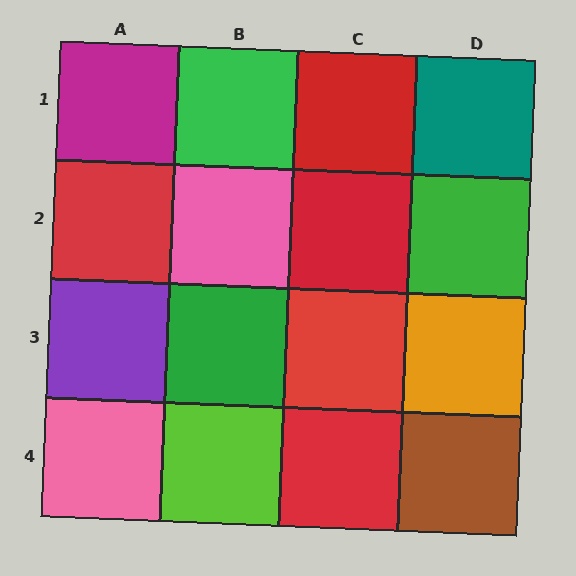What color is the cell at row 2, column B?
Pink.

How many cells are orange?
1 cell is orange.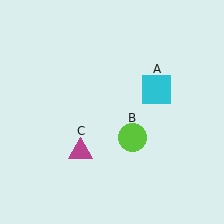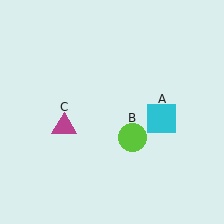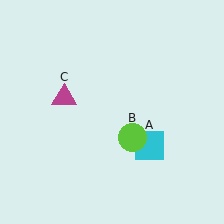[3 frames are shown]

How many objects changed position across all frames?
2 objects changed position: cyan square (object A), magenta triangle (object C).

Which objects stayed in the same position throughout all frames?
Lime circle (object B) remained stationary.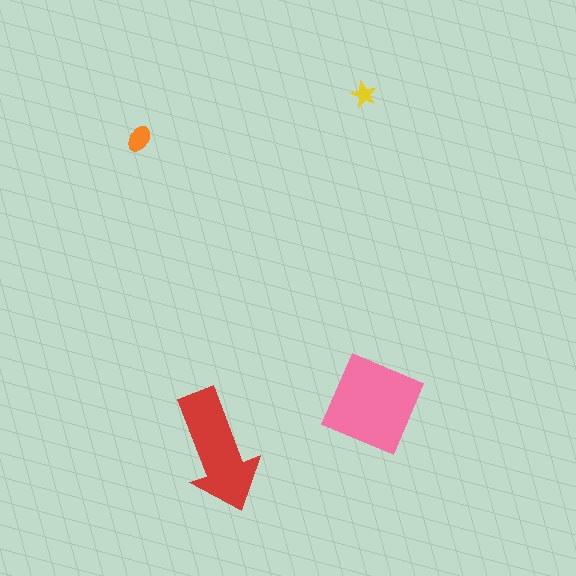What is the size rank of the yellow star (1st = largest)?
4th.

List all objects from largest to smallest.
The pink square, the red arrow, the orange ellipse, the yellow star.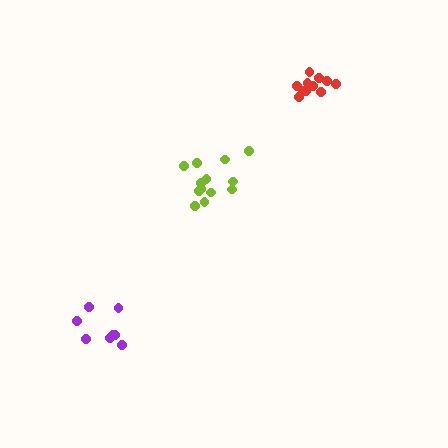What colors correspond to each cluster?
The clusters are colored: lime, red, purple.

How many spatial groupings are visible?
There are 3 spatial groupings.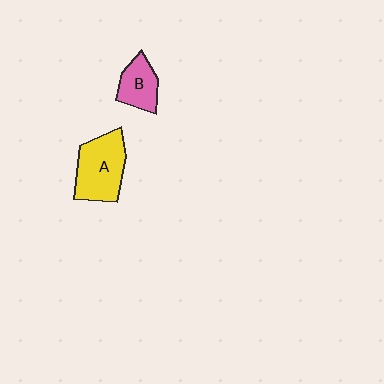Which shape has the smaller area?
Shape B (pink).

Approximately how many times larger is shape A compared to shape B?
Approximately 1.7 times.